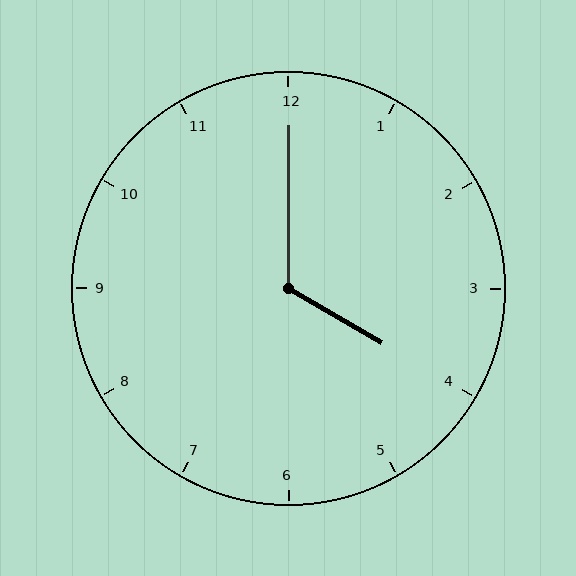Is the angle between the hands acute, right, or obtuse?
It is obtuse.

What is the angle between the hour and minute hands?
Approximately 120 degrees.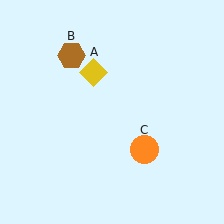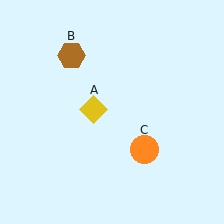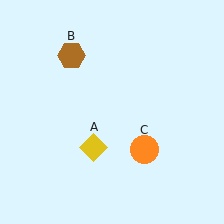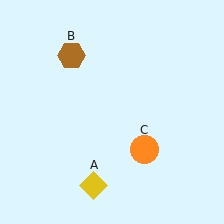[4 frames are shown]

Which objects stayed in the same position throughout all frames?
Brown hexagon (object B) and orange circle (object C) remained stationary.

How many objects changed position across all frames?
1 object changed position: yellow diamond (object A).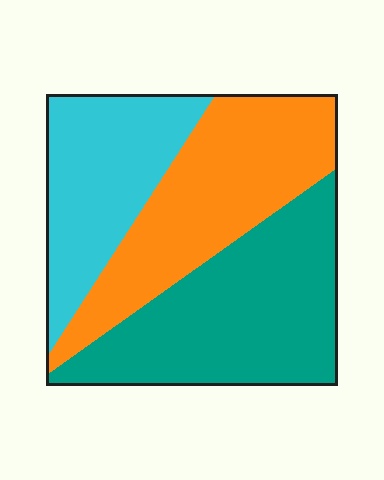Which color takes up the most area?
Teal, at roughly 40%.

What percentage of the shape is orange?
Orange covers 34% of the shape.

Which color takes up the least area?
Cyan, at roughly 25%.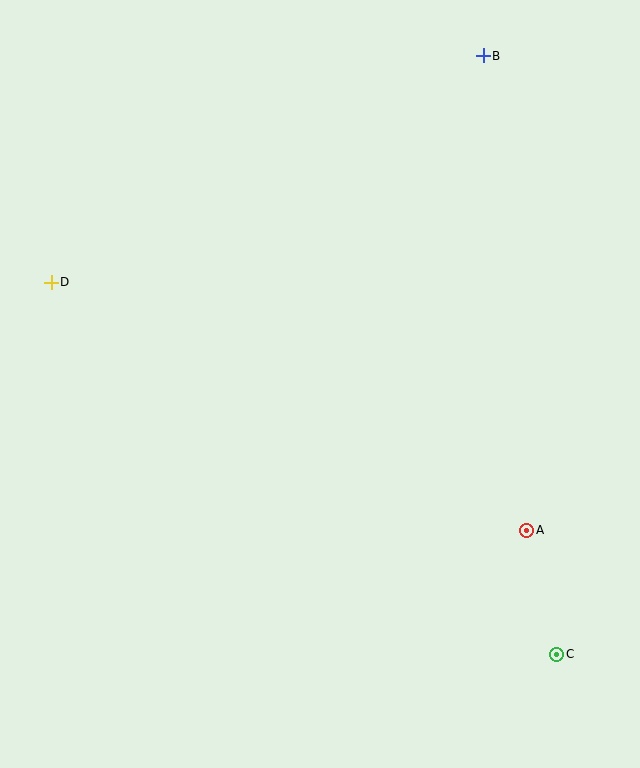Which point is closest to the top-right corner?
Point B is closest to the top-right corner.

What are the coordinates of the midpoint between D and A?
The midpoint between D and A is at (289, 406).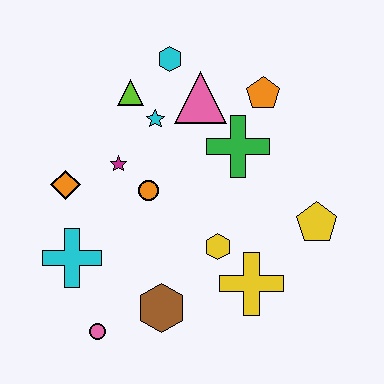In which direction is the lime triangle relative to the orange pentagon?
The lime triangle is to the left of the orange pentagon.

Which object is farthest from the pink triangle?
The pink circle is farthest from the pink triangle.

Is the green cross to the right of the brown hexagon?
Yes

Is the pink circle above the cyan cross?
No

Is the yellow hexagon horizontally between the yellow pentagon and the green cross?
No